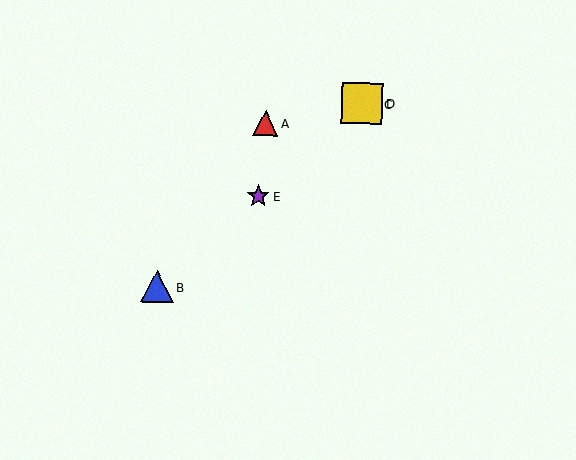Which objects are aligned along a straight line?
Objects B, C, D, E are aligned along a straight line.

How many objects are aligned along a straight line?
4 objects (B, C, D, E) are aligned along a straight line.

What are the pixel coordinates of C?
Object C is at (361, 104).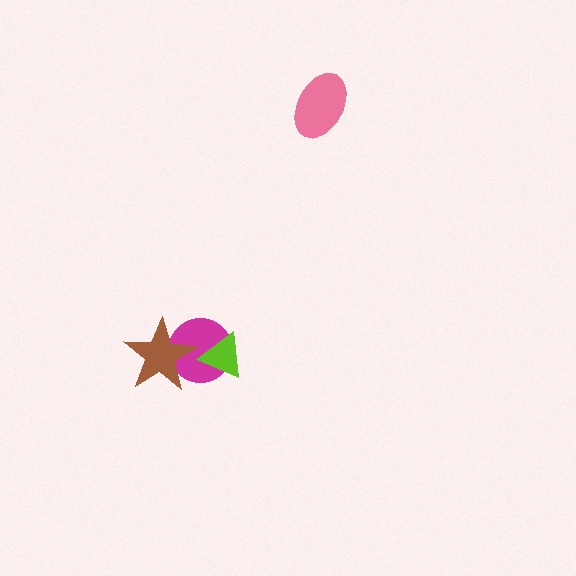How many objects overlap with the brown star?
1 object overlaps with the brown star.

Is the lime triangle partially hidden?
No, no other shape covers it.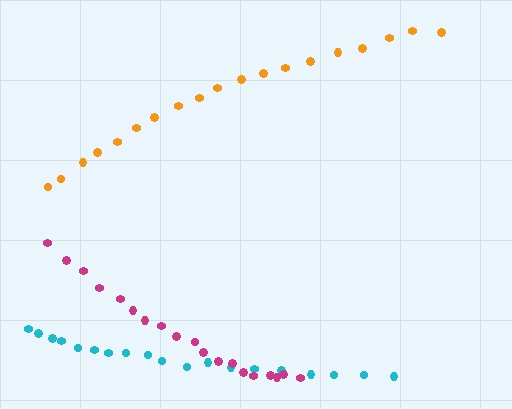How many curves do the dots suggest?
There are 3 distinct paths.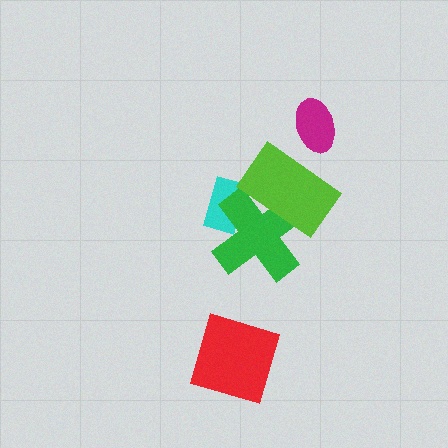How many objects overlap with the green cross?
2 objects overlap with the green cross.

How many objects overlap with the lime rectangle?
1 object overlaps with the lime rectangle.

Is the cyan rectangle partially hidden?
Yes, it is partially covered by another shape.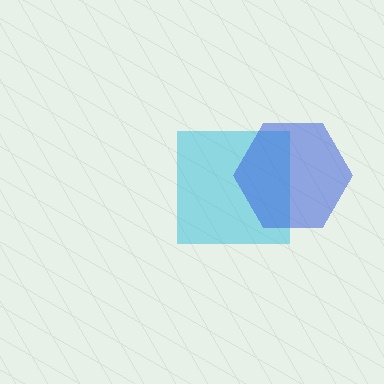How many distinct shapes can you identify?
There are 2 distinct shapes: a cyan square, a blue hexagon.